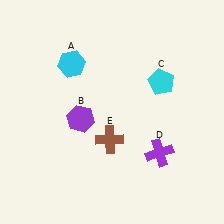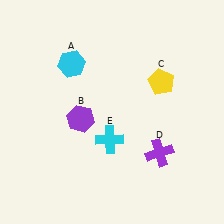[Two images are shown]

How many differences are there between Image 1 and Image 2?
There are 2 differences between the two images.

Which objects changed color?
C changed from cyan to yellow. E changed from brown to cyan.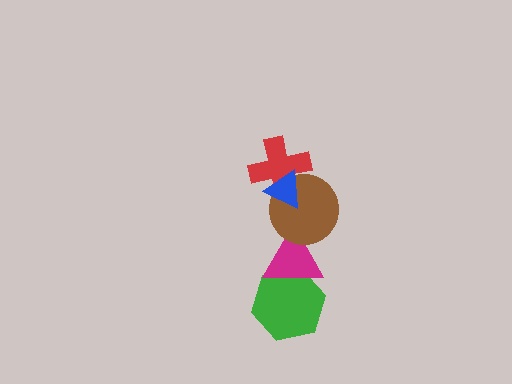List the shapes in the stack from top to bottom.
From top to bottom: the blue triangle, the red cross, the brown circle, the magenta triangle, the green hexagon.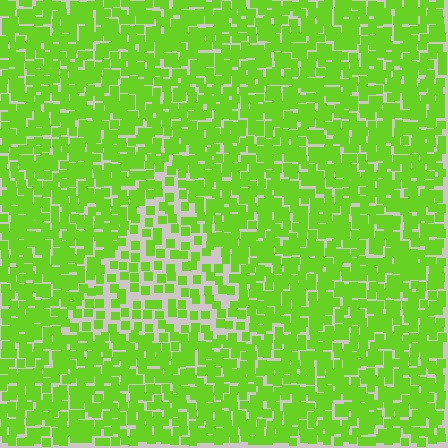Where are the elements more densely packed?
The elements are more densely packed outside the triangle boundary.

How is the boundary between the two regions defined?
The boundary is defined by a change in element density (approximately 1.9x ratio). All elements are the same color, size, and shape.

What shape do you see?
I see a triangle.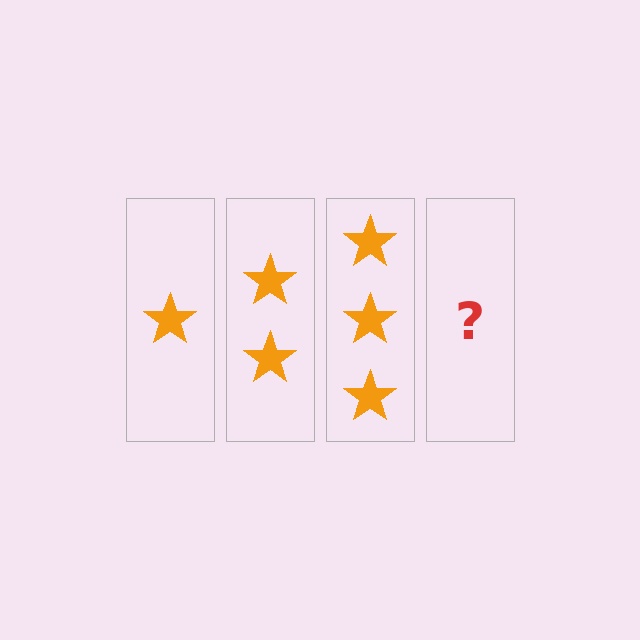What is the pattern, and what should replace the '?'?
The pattern is that each step adds one more star. The '?' should be 4 stars.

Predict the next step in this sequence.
The next step is 4 stars.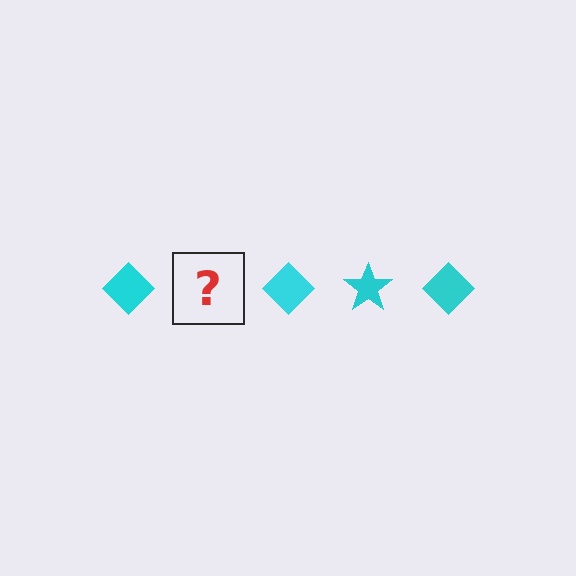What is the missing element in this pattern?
The missing element is a cyan star.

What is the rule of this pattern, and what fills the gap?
The rule is that the pattern cycles through diamond, star shapes in cyan. The gap should be filled with a cyan star.